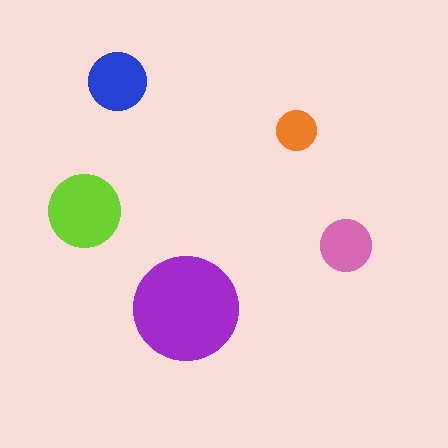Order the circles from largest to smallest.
the purple one, the lime one, the blue one, the pink one, the orange one.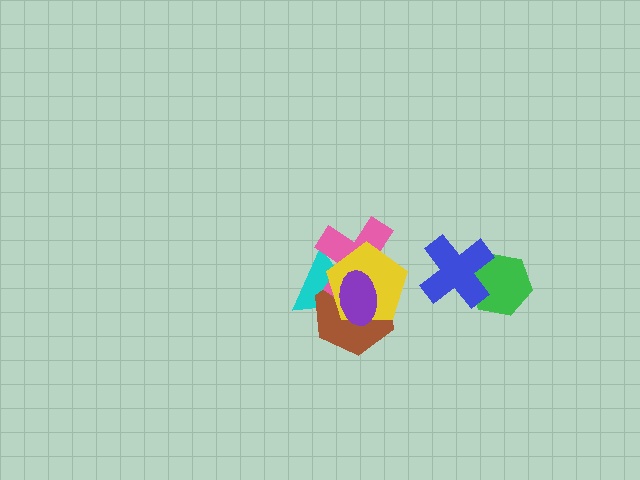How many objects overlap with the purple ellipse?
4 objects overlap with the purple ellipse.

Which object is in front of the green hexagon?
The blue cross is in front of the green hexagon.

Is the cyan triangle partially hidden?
Yes, it is partially covered by another shape.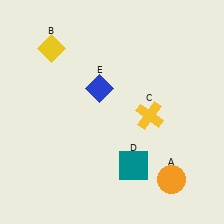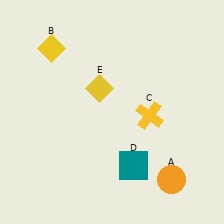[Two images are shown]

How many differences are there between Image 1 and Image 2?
There is 1 difference between the two images.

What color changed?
The diamond (E) changed from blue in Image 1 to yellow in Image 2.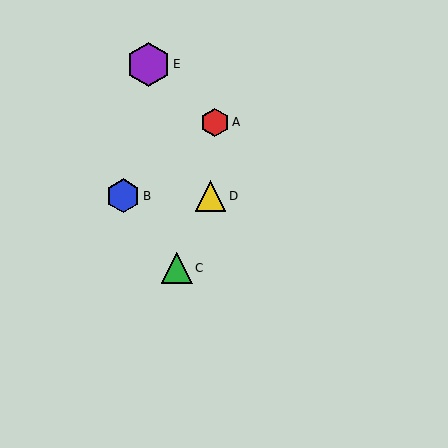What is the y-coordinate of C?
Object C is at y≈268.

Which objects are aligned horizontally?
Objects B, D are aligned horizontally.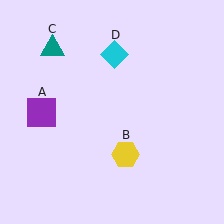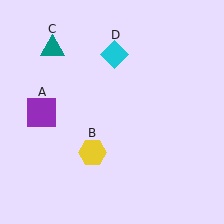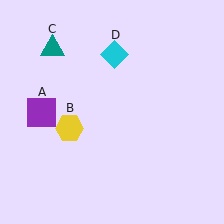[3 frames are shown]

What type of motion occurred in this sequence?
The yellow hexagon (object B) rotated clockwise around the center of the scene.